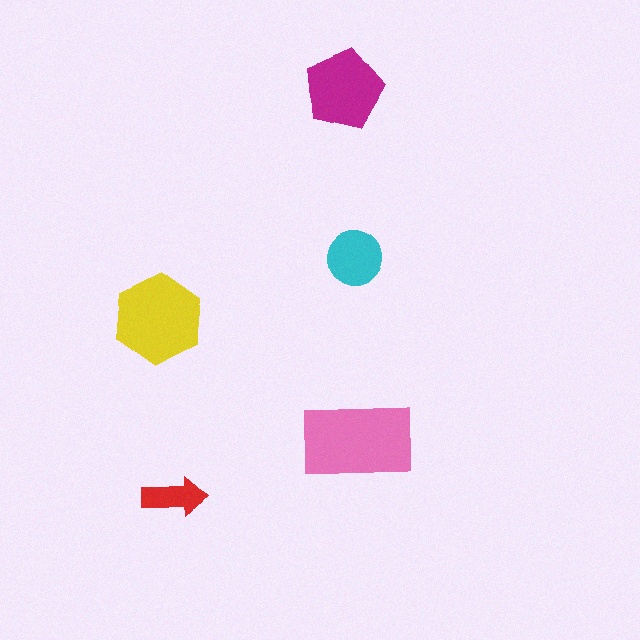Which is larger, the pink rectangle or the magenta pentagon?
The pink rectangle.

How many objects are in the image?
There are 5 objects in the image.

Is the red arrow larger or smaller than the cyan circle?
Smaller.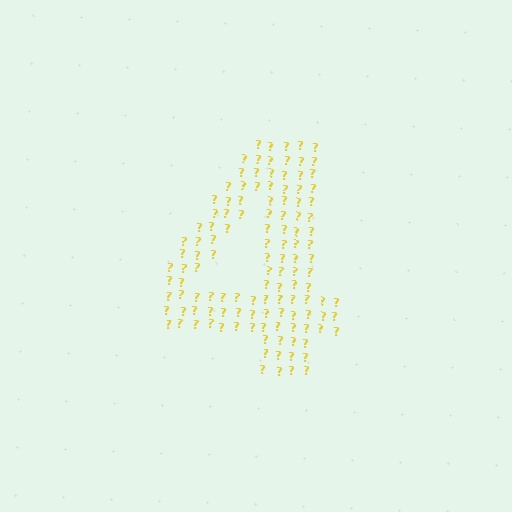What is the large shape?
The large shape is the digit 4.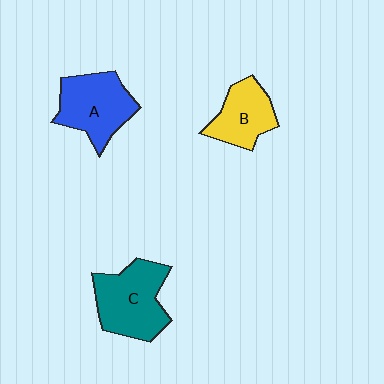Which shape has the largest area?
Shape C (teal).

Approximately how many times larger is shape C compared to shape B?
Approximately 1.5 times.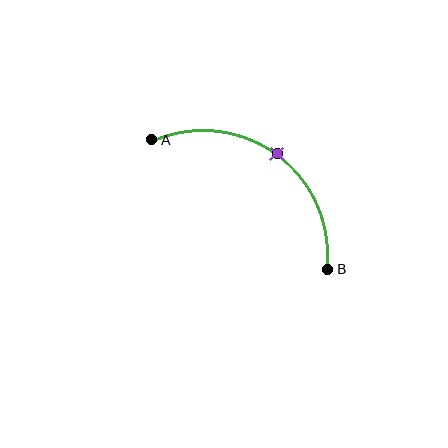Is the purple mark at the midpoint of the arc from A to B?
Yes. The purple mark lies on the arc at equal arc-length from both A and B — it is the arc midpoint.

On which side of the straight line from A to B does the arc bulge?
The arc bulges above and to the right of the straight line connecting A and B.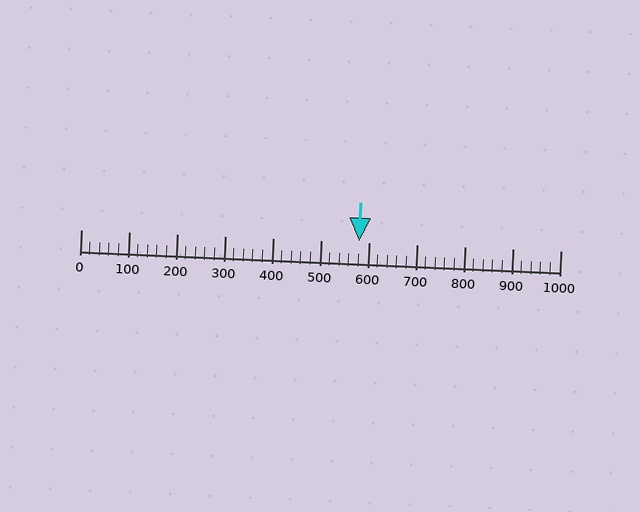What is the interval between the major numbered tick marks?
The major tick marks are spaced 100 units apart.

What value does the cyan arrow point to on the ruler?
The cyan arrow points to approximately 580.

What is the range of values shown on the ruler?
The ruler shows values from 0 to 1000.